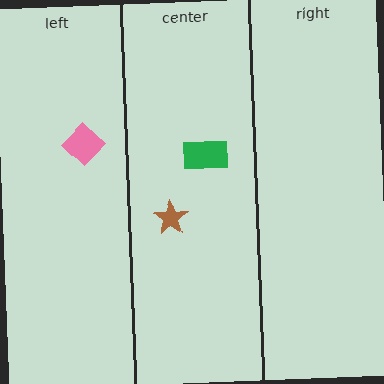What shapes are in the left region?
The pink diamond.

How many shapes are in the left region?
1.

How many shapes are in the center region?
2.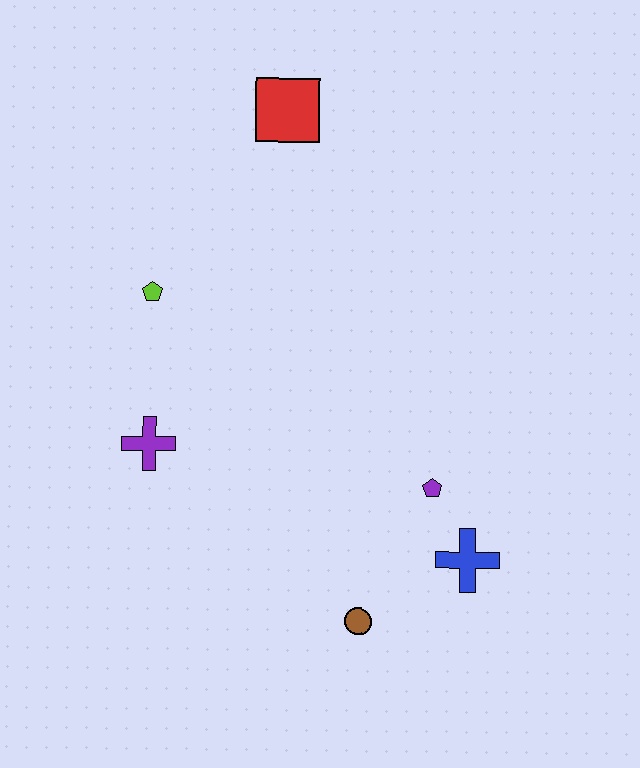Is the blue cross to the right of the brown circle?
Yes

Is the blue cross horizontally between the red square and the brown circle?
No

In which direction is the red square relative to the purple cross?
The red square is above the purple cross.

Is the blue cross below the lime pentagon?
Yes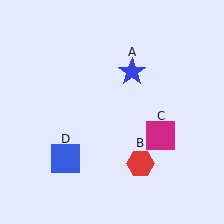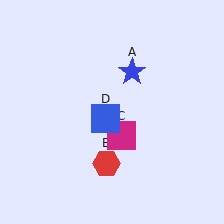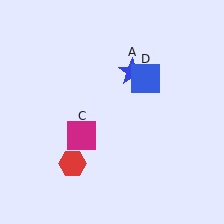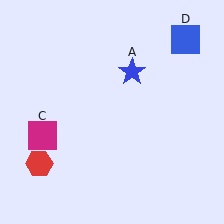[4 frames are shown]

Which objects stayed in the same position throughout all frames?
Blue star (object A) remained stationary.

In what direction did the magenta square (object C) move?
The magenta square (object C) moved left.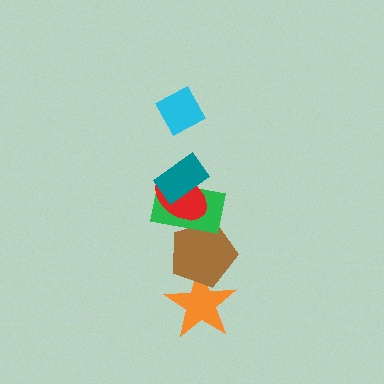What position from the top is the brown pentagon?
The brown pentagon is 5th from the top.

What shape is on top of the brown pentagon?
The green rectangle is on top of the brown pentagon.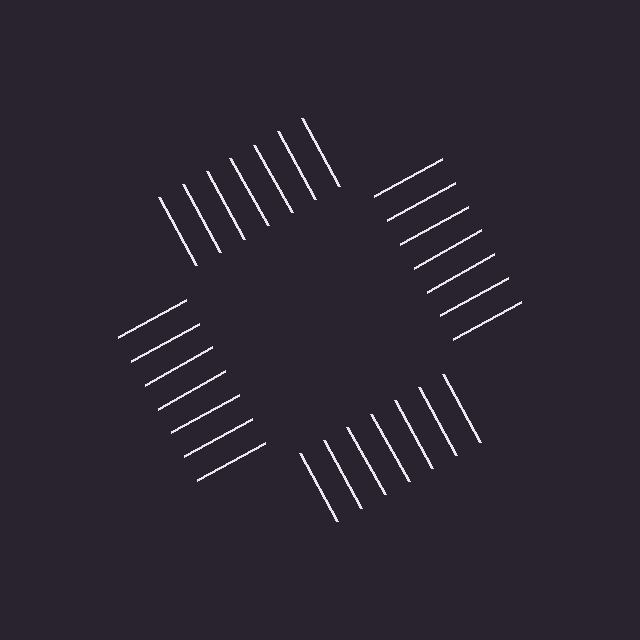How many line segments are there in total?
28 — 7 along each of the 4 edges.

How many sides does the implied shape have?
4 sides — the line-ends trace a square.